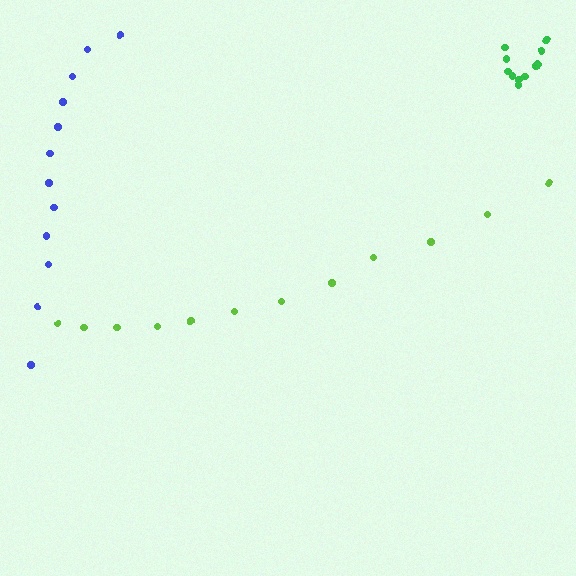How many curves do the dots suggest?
There are 3 distinct paths.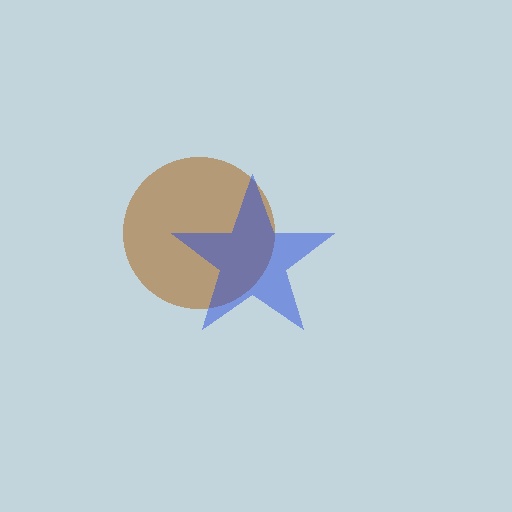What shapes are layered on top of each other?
The layered shapes are: a brown circle, a blue star.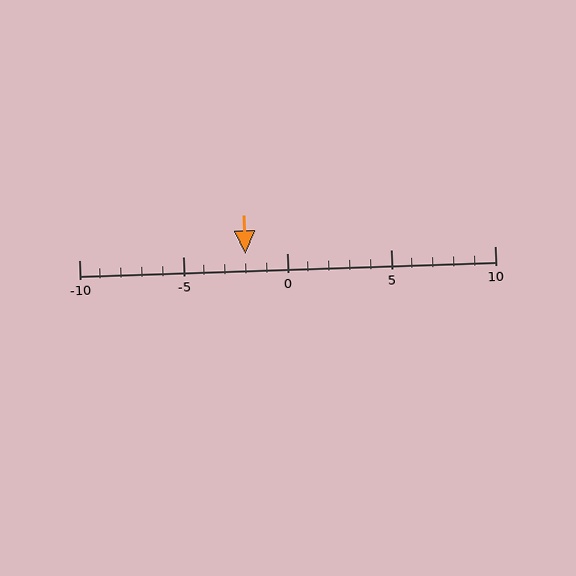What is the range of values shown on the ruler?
The ruler shows values from -10 to 10.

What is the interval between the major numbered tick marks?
The major tick marks are spaced 5 units apart.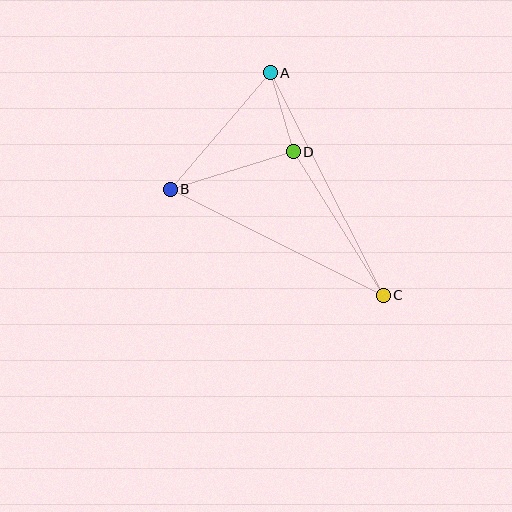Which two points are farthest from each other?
Points A and C are farthest from each other.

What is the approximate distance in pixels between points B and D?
The distance between B and D is approximately 129 pixels.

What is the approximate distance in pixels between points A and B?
The distance between A and B is approximately 154 pixels.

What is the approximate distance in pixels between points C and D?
The distance between C and D is approximately 169 pixels.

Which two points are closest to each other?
Points A and D are closest to each other.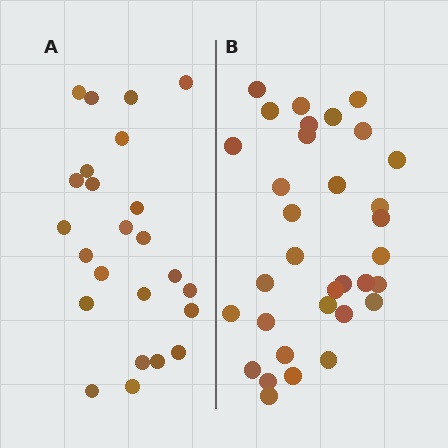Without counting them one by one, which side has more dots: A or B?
Region B (the right region) has more dots.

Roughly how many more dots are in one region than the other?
Region B has roughly 8 or so more dots than region A.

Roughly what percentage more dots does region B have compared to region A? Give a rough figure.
About 40% more.